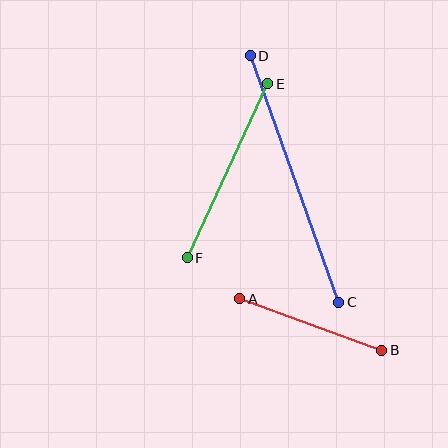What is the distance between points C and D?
The distance is approximately 262 pixels.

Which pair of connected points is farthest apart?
Points C and D are farthest apart.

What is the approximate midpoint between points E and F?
The midpoint is at approximately (228, 171) pixels.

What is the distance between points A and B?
The distance is approximately 151 pixels.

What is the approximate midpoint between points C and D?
The midpoint is at approximately (294, 179) pixels.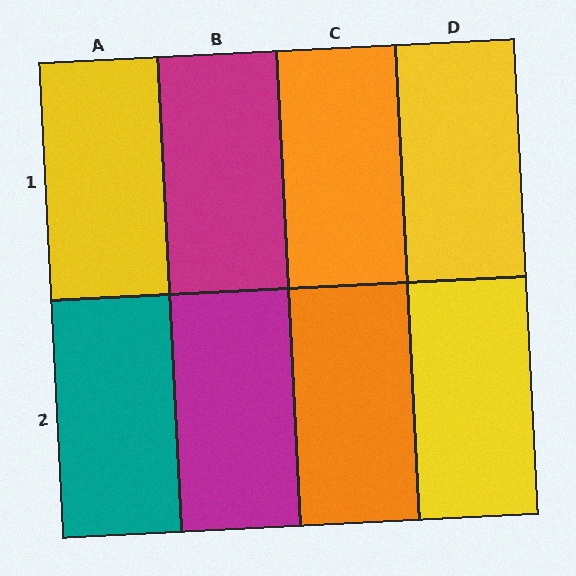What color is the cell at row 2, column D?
Yellow.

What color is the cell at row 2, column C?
Orange.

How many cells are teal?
1 cell is teal.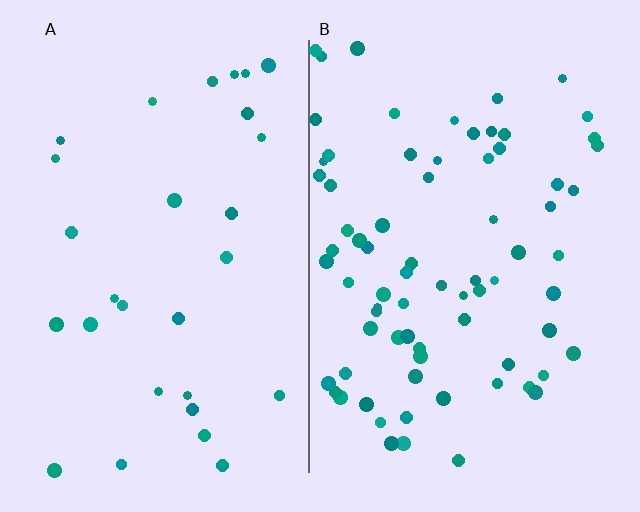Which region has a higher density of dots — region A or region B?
B (the right).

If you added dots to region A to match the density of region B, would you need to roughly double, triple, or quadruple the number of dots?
Approximately triple.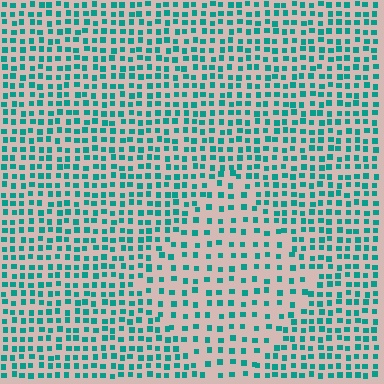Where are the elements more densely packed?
The elements are more densely packed outside the diamond boundary.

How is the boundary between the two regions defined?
The boundary is defined by a change in element density (approximately 1.7x ratio). All elements are the same color, size, and shape.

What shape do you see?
I see a diamond.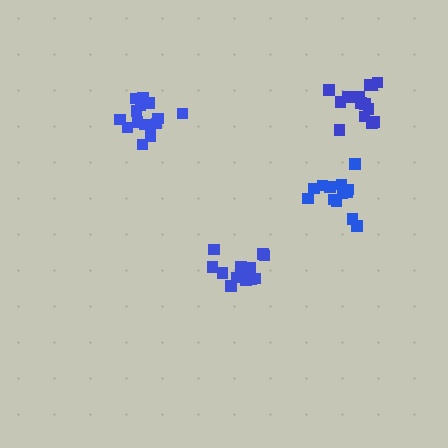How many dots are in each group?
Group 1: 14 dots, Group 2: 13 dots, Group 3: 15 dots, Group 4: 15 dots (57 total).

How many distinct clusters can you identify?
There are 4 distinct clusters.